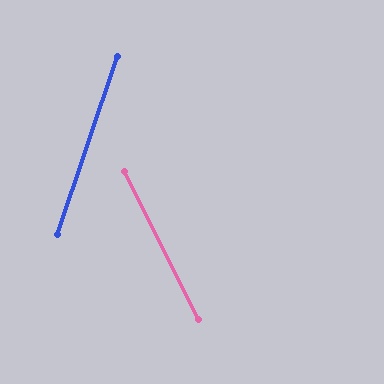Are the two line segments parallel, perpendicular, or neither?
Neither parallel nor perpendicular — they differ by about 45°.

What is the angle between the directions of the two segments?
Approximately 45 degrees.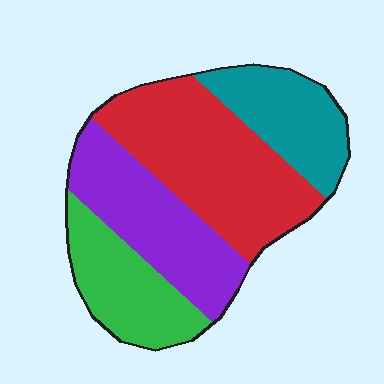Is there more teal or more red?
Red.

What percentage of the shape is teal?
Teal takes up between a sixth and a third of the shape.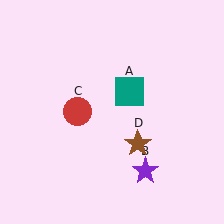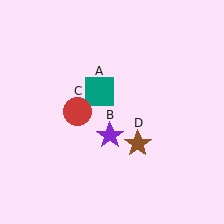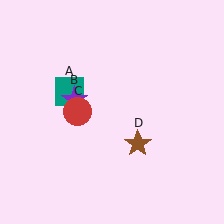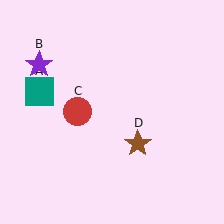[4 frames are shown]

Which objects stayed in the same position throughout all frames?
Red circle (object C) and brown star (object D) remained stationary.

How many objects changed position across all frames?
2 objects changed position: teal square (object A), purple star (object B).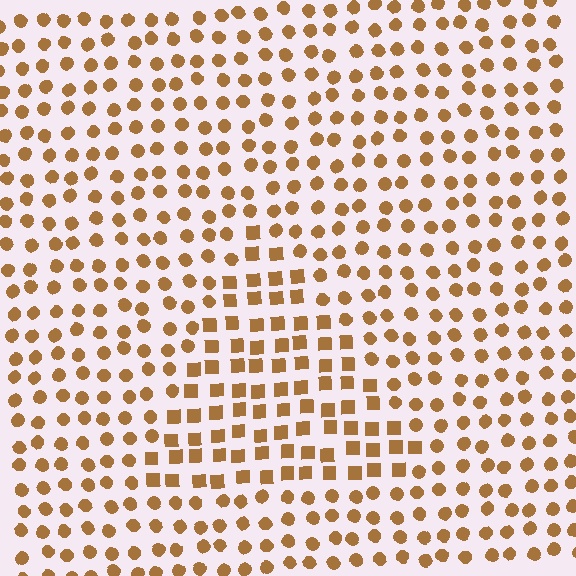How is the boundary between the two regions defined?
The boundary is defined by a change in element shape: squares inside vs. circles outside. All elements share the same color and spacing.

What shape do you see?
I see a triangle.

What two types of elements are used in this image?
The image uses squares inside the triangle region and circles outside it.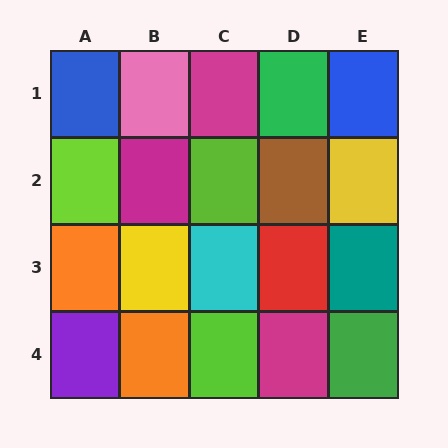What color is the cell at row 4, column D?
Magenta.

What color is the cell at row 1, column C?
Magenta.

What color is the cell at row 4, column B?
Orange.